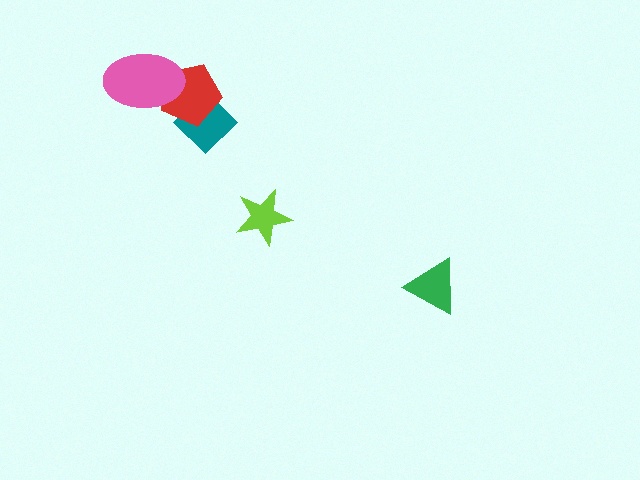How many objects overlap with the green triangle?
0 objects overlap with the green triangle.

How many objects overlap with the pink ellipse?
1 object overlaps with the pink ellipse.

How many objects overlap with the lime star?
0 objects overlap with the lime star.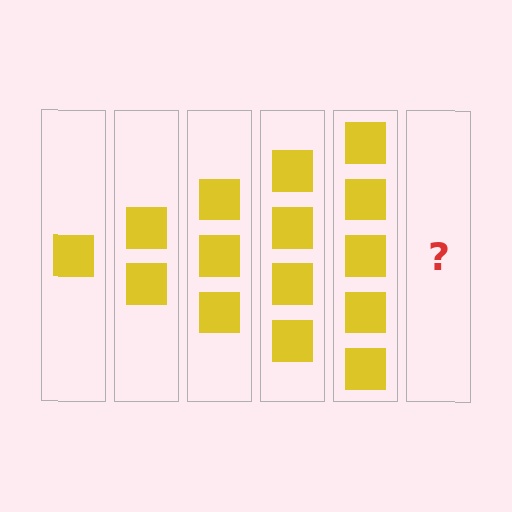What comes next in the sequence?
The next element should be 6 squares.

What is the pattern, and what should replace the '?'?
The pattern is that each step adds one more square. The '?' should be 6 squares.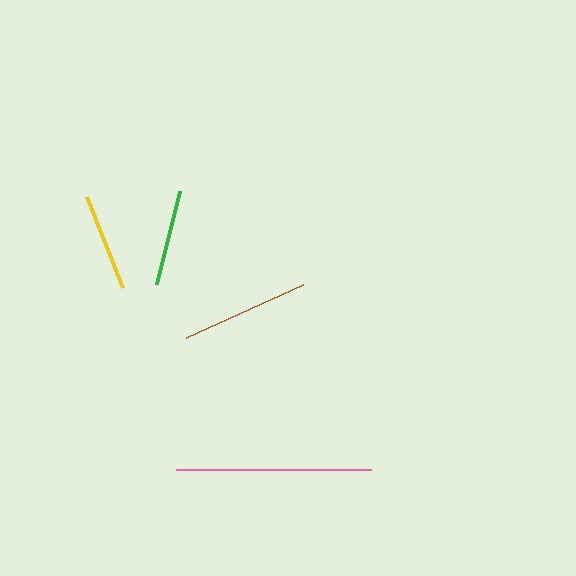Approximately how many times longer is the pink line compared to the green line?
The pink line is approximately 2.0 times the length of the green line.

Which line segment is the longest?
The pink line is the longest at approximately 195 pixels.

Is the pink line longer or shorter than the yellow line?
The pink line is longer than the yellow line.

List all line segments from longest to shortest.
From longest to shortest: pink, brown, yellow, green.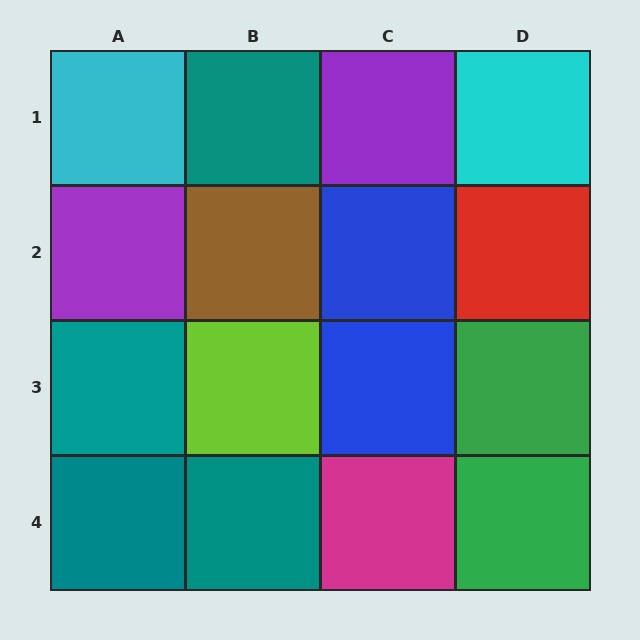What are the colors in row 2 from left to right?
Purple, brown, blue, red.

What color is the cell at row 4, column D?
Green.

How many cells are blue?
2 cells are blue.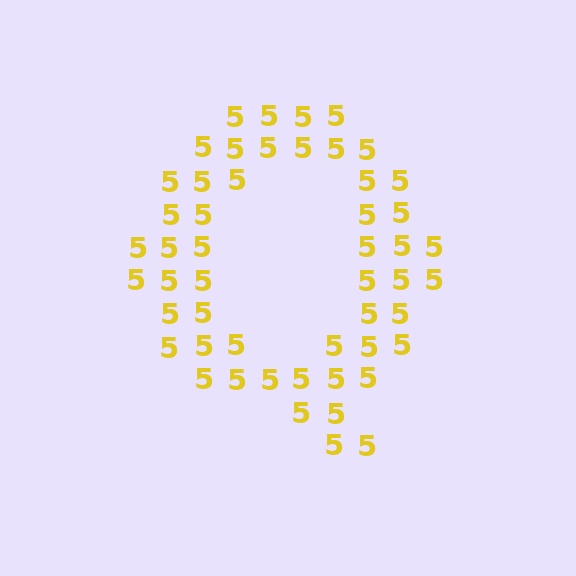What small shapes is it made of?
It is made of small digit 5's.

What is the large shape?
The large shape is the letter Q.